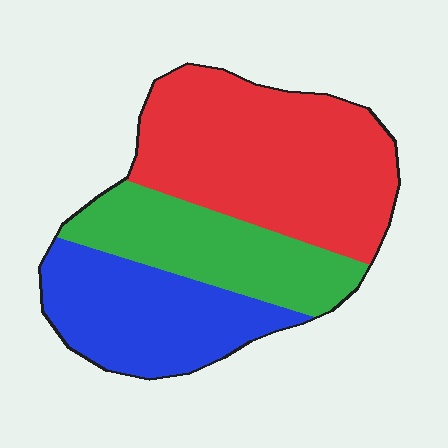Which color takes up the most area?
Red, at roughly 45%.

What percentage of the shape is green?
Green takes up between a quarter and a half of the shape.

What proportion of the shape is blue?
Blue takes up about one quarter (1/4) of the shape.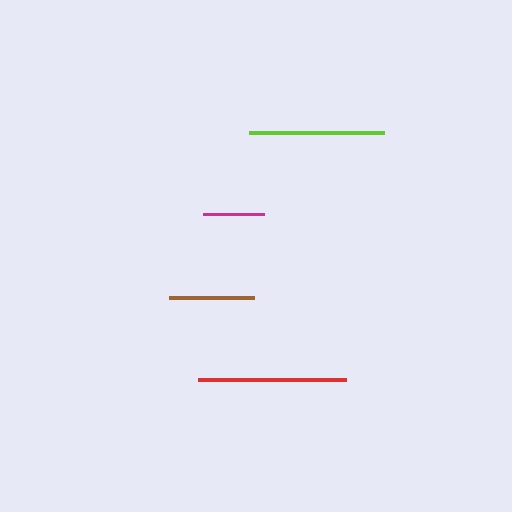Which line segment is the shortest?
The magenta line is the shortest at approximately 61 pixels.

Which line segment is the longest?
The red line is the longest at approximately 149 pixels.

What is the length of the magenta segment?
The magenta segment is approximately 61 pixels long.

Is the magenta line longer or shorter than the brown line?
The brown line is longer than the magenta line.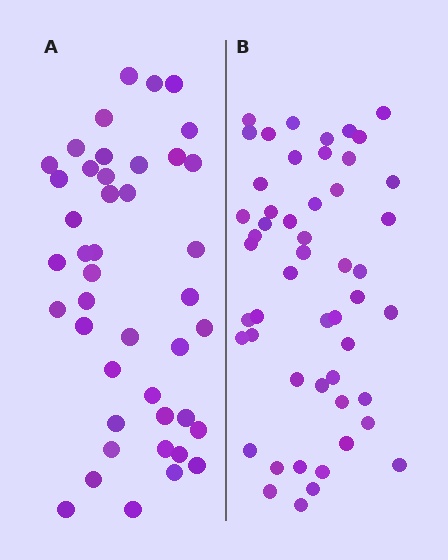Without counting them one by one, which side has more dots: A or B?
Region B (the right region) has more dots.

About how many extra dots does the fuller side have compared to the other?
Region B has roughly 8 or so more dots than region A.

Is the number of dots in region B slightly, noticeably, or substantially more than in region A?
Region B has only slightly more — the two regions are fairly close. The ratio is roughly 1.2 to 1.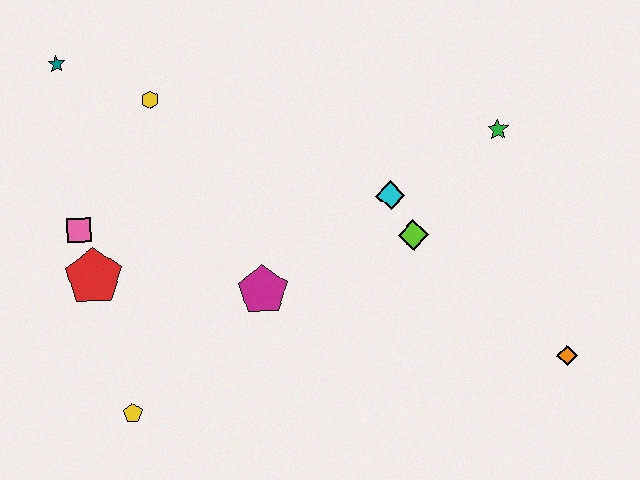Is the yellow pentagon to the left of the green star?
Yes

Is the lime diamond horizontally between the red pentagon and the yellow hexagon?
No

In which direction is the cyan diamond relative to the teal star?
The cyan diamond is to the right of the teal star.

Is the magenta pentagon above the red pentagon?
No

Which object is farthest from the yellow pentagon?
The green star is farthest from the yellow pentagon.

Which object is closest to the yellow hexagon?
The teal star is closest to the yellow hexagon.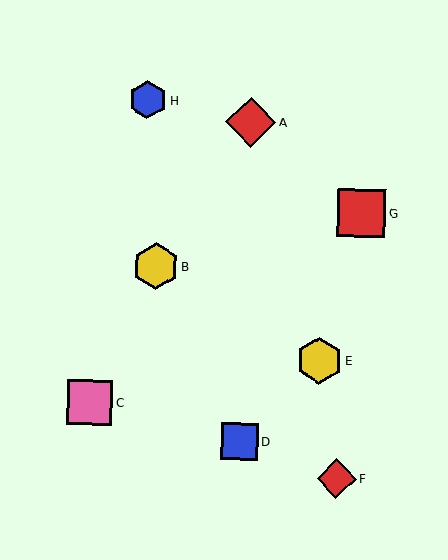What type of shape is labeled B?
Shape B is a yellow hexagon.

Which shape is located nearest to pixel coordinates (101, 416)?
The pink square (labeled C) at (90, 402) is nearest to that location.